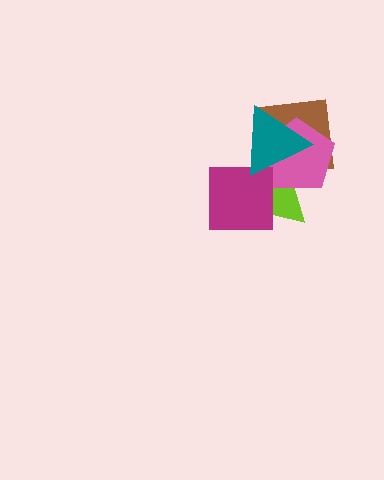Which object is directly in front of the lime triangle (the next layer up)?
The brown square is directly in front of the lime triangle.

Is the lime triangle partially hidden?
Yes, it is partially covered by another shape.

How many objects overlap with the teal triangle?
3 objects overlap with the teal triangle.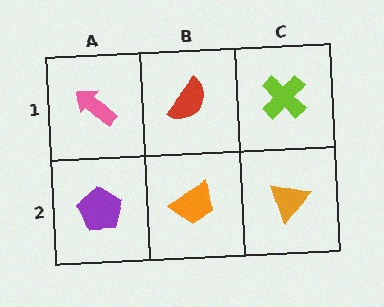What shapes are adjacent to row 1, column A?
A purple pentagon (row 2, column A), a red semicircle (row 1, column B).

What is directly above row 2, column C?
A lime cross.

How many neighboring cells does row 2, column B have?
3.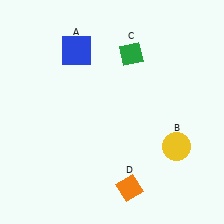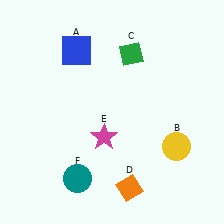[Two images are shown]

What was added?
A magenta star (E), a teal circle (F) were added in Image 2.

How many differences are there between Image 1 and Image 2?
There are 2 differences between the two images.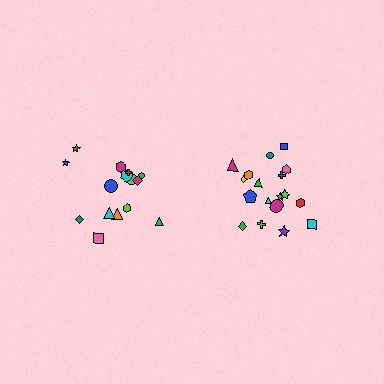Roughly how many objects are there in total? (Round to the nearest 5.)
Roughly 35 objects in total.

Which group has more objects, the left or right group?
The right group.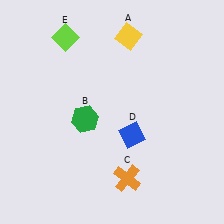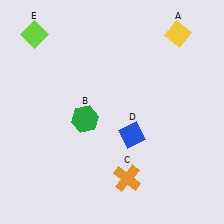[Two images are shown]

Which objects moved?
The objects that moved are: the yellow diamond (A), the lime diamond (E).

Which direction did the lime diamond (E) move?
The lime diamond (E) moved left.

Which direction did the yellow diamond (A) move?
The yellow diamond (A) moved right.